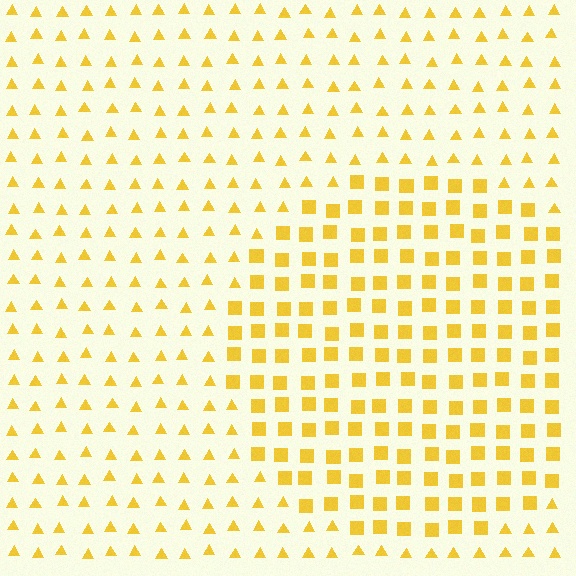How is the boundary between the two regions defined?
The boundary is defined by a change in element shape: squares inside vs. triangles outside. All elements share the same color and spacing.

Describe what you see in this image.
The image is filled with small yellow elements arranged in a uniform grid. A circle-shaped region contains squares, while the surrounding area contains triangles. The boundary is defined purely by the change in element shape.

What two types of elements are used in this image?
The image uses squares inside the circle region and triangles outside it.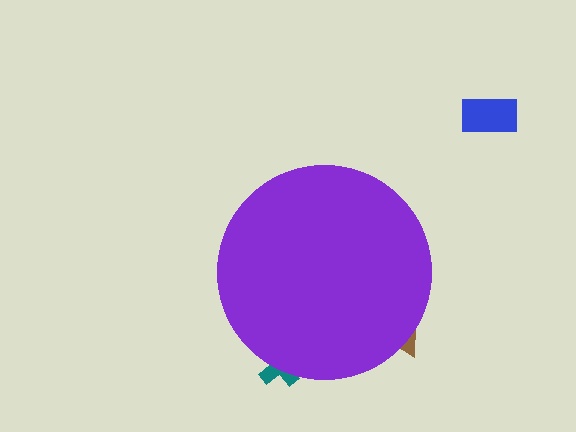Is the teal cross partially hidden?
Yes, the teal cross is partially hidden behind the purple circle.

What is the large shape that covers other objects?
A purple circle.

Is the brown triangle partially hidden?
Yes, the brown triangle is partially hidden behind the purple circle.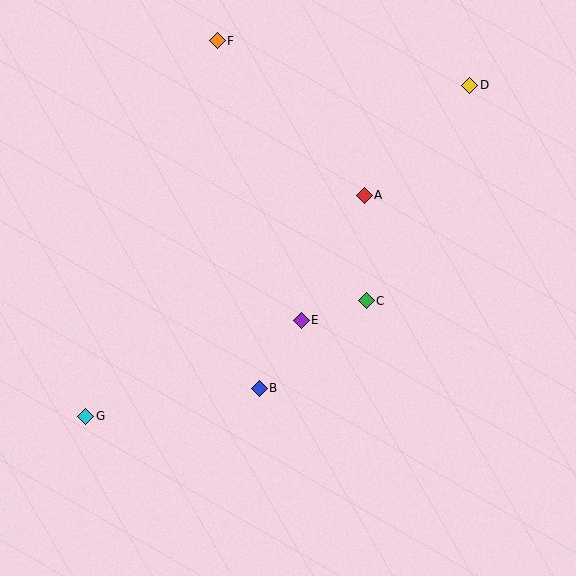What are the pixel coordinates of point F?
Point F is at (217, 41).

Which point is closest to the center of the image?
Point E at (301, 320) is closest to the center.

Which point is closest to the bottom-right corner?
Point C is closest to the bottom-right corner.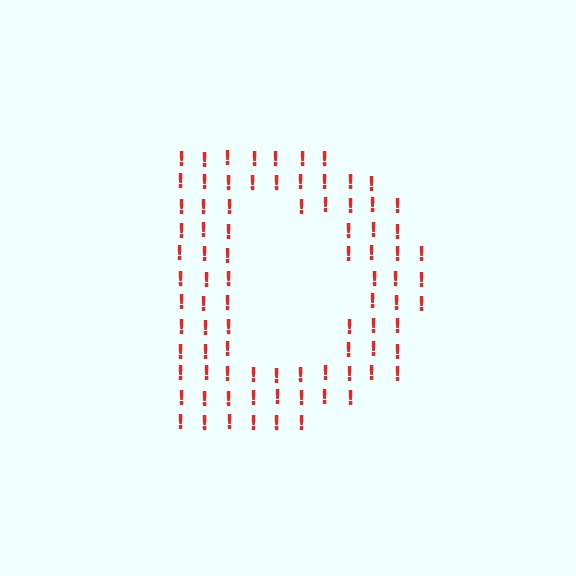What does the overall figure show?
The overall figure shows the letter D.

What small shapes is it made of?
It is made of small exclamation marks.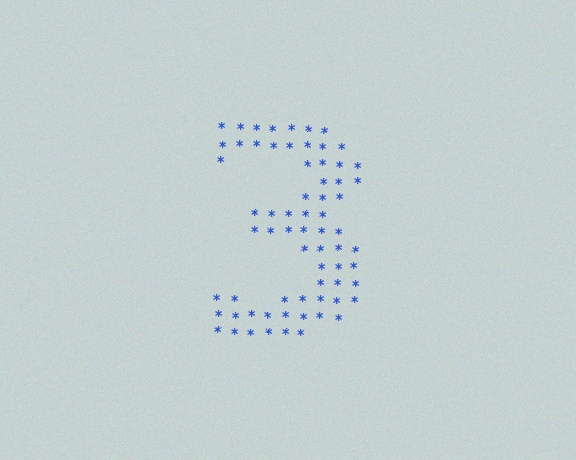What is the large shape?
The large shape is the digit 3.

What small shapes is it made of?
It is made of small asterisks.